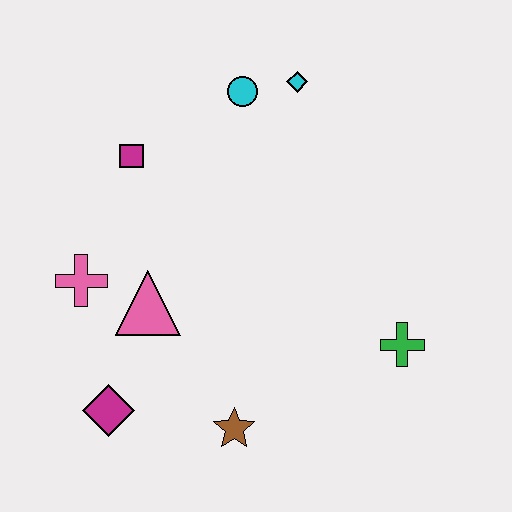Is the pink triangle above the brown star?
Yes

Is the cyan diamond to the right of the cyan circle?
Yes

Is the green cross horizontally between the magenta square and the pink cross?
No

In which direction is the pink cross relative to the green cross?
The pink cross is to the left of the green cross.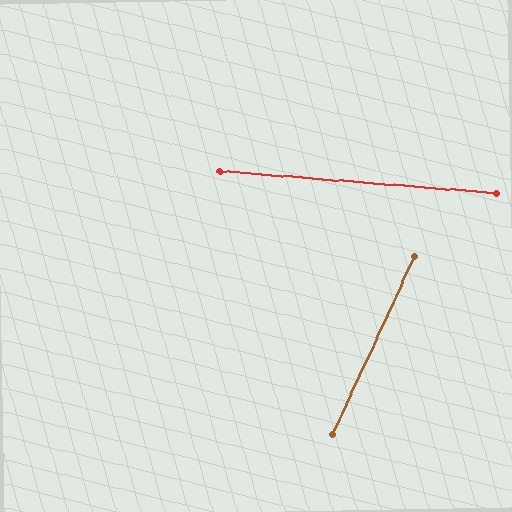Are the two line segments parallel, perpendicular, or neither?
Neither parallel nor perpendicular — they differ by about 70°.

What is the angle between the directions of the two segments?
Approximately 70 degrees.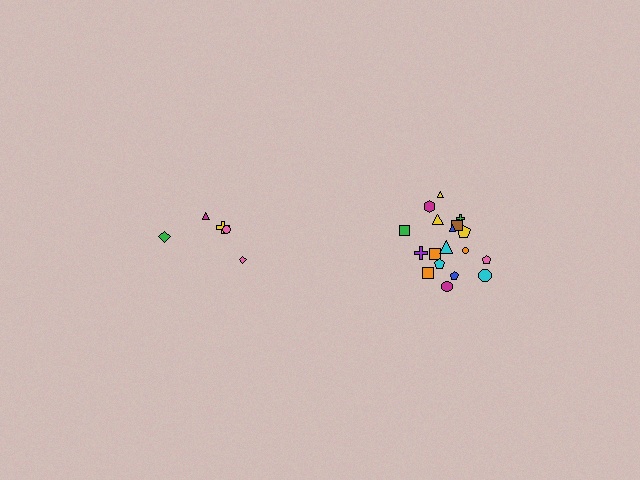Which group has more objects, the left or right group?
The right group.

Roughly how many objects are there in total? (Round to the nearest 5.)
Roughly 25 objects in total.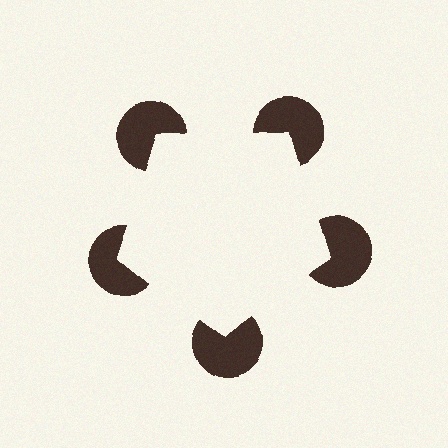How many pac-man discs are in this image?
There are 5 — one at each vertex of the illusory pentagon.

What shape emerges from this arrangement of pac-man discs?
An illusory pentagon — its edges are inferred from the aligned wedge cuts in the pac-man discs, not physically drawn.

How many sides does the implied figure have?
5 sides.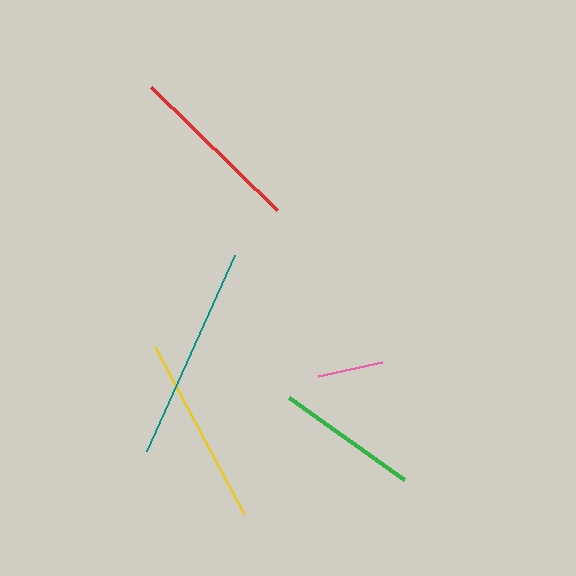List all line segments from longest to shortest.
From longest to shortest: teal, yellow, red, green, pink.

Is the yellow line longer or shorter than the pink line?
The yellow line is longer than the pink line.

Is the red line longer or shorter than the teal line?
The teal line is longer than the red line.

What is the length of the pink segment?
The pink segment is approximately 65 pixels long.